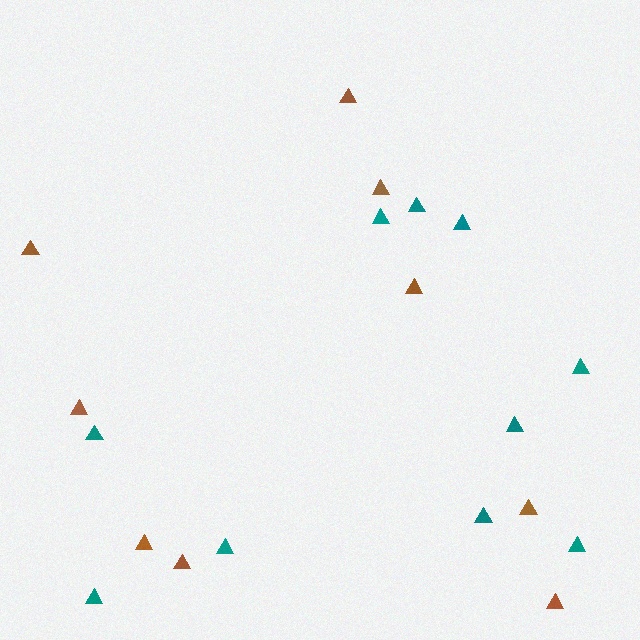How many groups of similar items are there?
There are 2 groups: one group of teal triangles (10) and one group of brown triangles (9).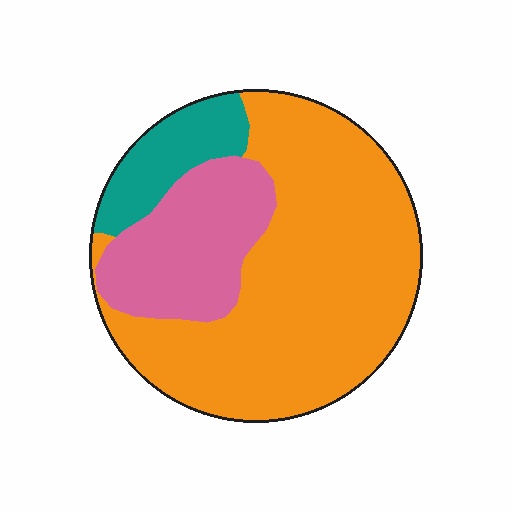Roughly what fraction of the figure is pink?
Pink covers about 25% of the figure.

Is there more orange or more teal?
Orange.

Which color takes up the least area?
Teal, at roughly 10%.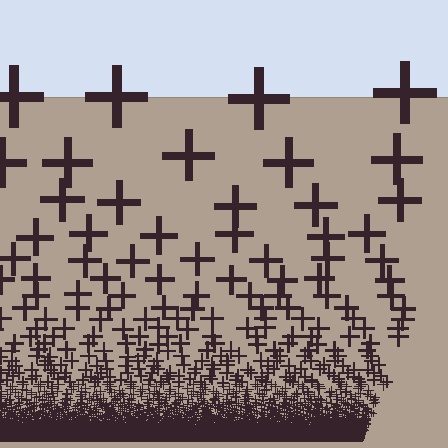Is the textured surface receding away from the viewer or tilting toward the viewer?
The surface appears to tilt toward the viewer. Texture elements get larger and sparser toward the top.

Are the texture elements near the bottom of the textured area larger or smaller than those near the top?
Smaller. The gradient is inverted — elements near the bottom are smaller and denser.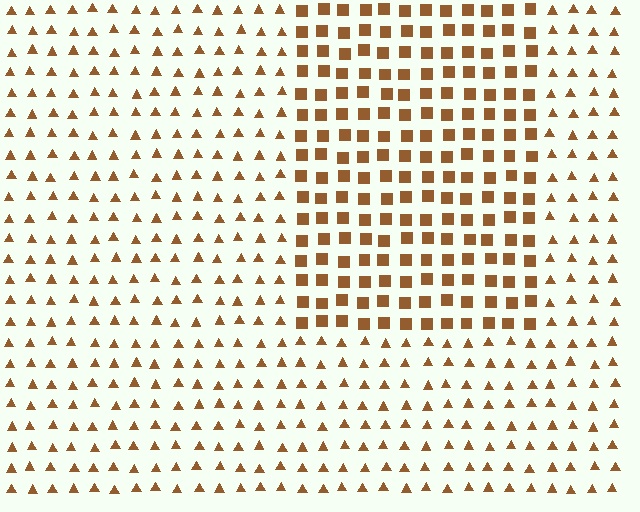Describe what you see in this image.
The image is filled with small brown elements arranged in a uniform grid. A rectangle-shaped region contains squares, while the surrounding area contains triangles. The boundary is defined purely by the change in element shape.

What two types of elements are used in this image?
The image uses squares inside the rectangle region and triangles outside it.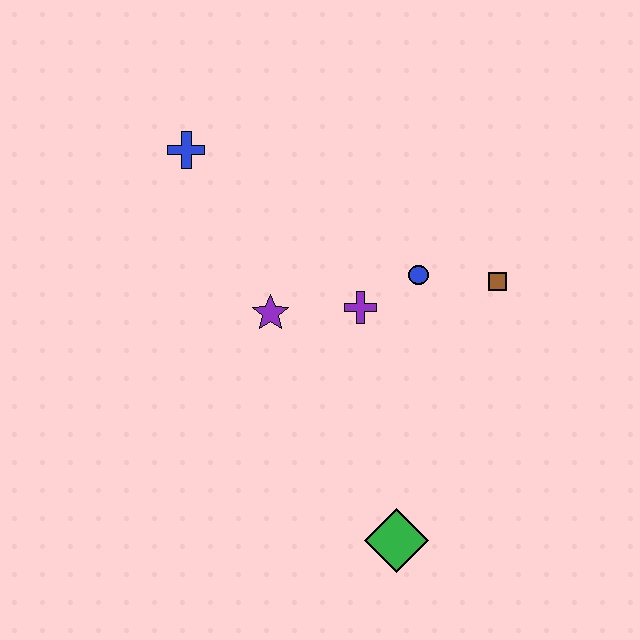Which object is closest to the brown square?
The blue circle is closest to the brown square.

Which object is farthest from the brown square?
The blue cross is farthest from the brown square.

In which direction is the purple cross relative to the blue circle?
The purple cross is to the left of the blue circle.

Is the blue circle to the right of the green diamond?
Yes